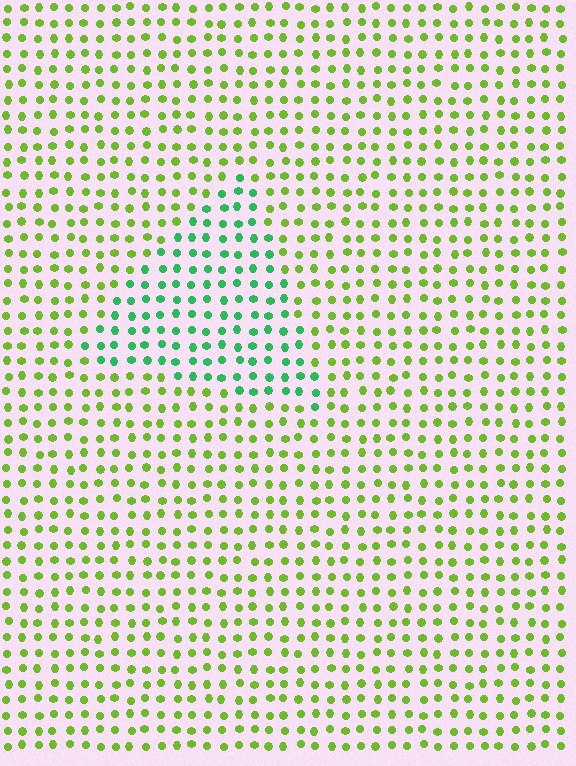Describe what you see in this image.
The image is filled with small lime elements in a uniform arrangement. A triangle-shaped region is visible where the elements are tinted to a slightly different hue, forming a subtle color boundary.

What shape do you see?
I see a triangle.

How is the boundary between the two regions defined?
The boundary is defined purely by a slight shift in hue (about 49 degrees). Spacing, size, and orientation are identical on both sides.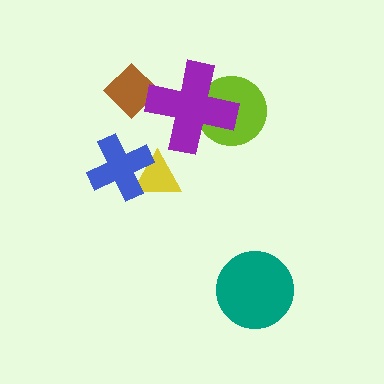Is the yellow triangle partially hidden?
Yes, it is partially covered by another shape.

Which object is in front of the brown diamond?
The purple cross is in front of the brown diamond.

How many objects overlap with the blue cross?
1 object overlaps with the blue cross.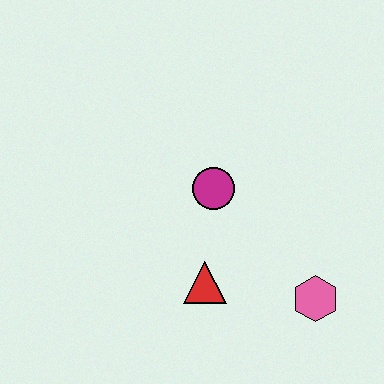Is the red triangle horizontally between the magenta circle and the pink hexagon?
No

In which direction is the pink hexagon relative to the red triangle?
The pink hexagon is to the right of the red triangle.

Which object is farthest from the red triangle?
The pink hexagon is farthest from the red triangle.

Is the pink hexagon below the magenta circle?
Yes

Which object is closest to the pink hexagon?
The red triangle is closest to the pink hexagon.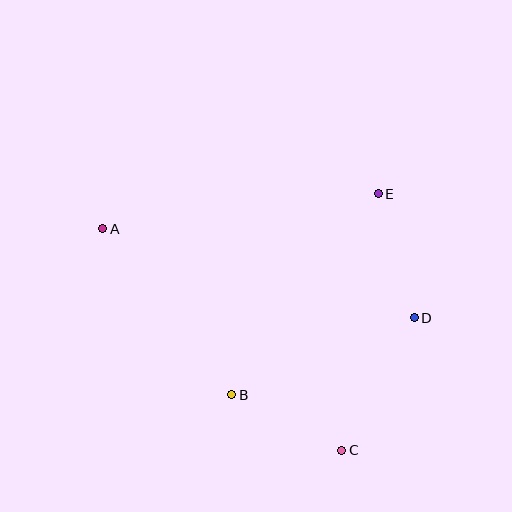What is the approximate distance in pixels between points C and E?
The distance between C and E is approximately 259 pixels.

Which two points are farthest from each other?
Points A and C are farthest from each other.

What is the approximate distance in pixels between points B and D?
The distance between B and D is approximately 198 pixels.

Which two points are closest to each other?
Points B and C are closest to each other.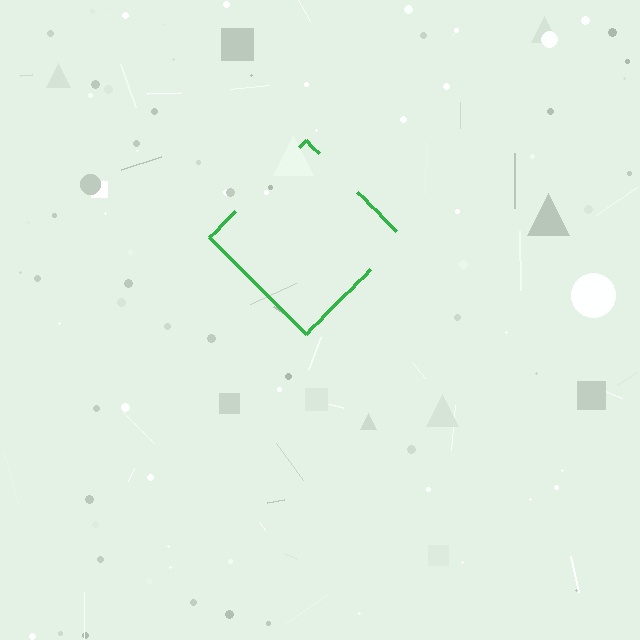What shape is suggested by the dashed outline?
The dashed outline suggests a diamond.